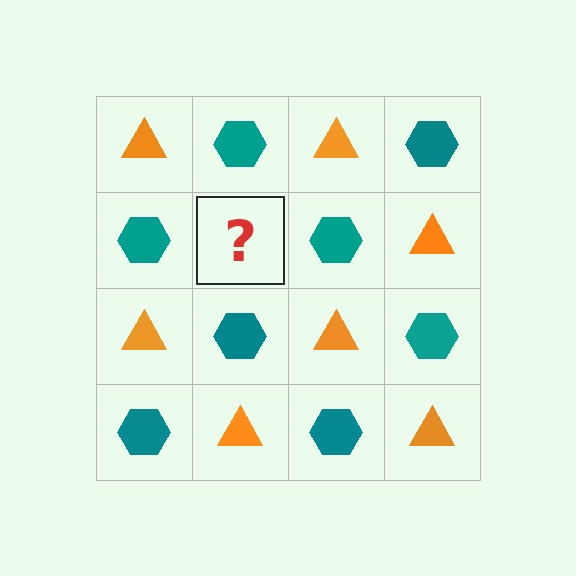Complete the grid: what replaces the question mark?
The question mark should be replaced with an orange triangle.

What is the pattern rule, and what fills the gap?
The rule is that it alternates orange triangle and teal hexagon in a checkerboard pattern. The gap should be filled with an orange triangle.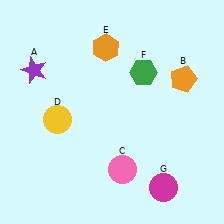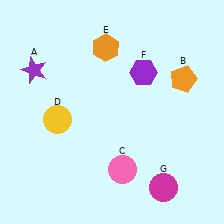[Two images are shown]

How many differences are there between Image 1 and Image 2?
There is 1 difference between the two images.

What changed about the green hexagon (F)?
In Image 1, F is green. In Image 2, it changed to purple.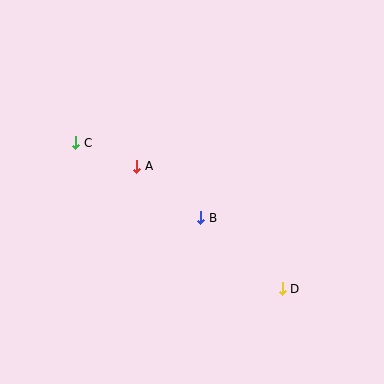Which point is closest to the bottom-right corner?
Point D is closest to the bottom-right corner.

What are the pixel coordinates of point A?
Point A is at (137, 166).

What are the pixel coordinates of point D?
Point D is at (282, 289).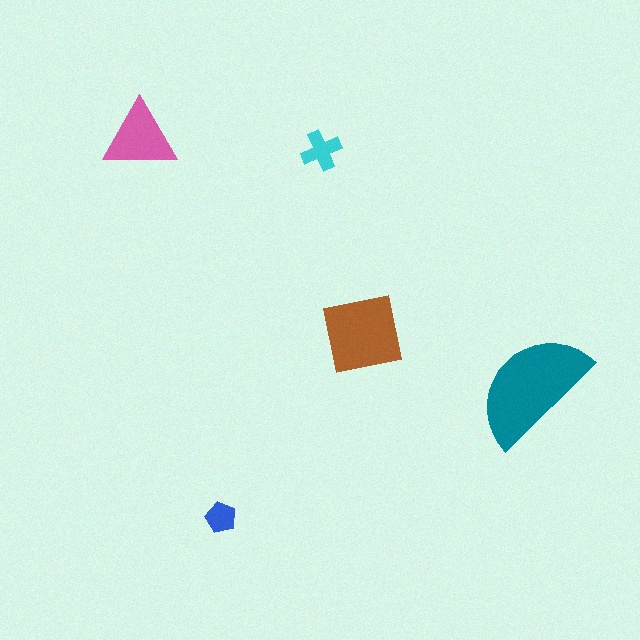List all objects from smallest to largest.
The blue pentagon, the cyan cross, the pink triangle, the brown square, the teal semicircle.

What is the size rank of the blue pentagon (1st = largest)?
5th.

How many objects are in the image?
There are 5 objects in the image.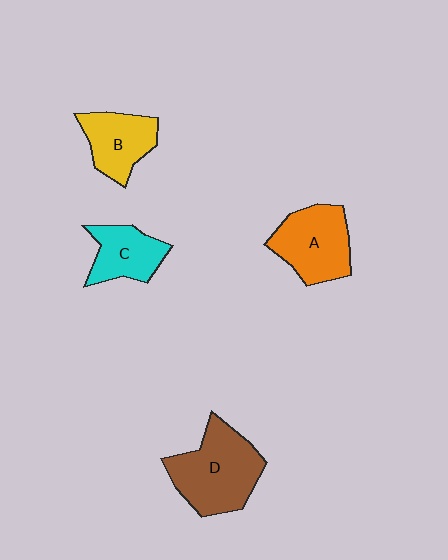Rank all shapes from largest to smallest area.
From largest to smallest: D (brown), A (orange), B (yellow), C (cyan).